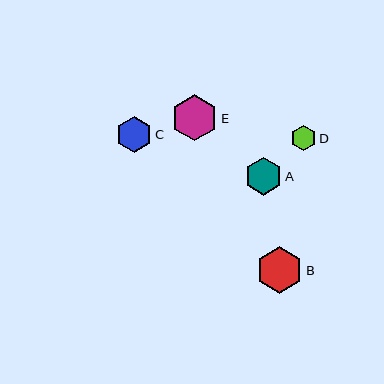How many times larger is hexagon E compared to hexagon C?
Hexagon E is approximately 1.3 times the size of hexagon C.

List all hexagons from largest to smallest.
From largest to smallest: E, B, A, C, D.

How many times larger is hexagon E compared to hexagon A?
Hexagon E is approximately 1.2 times the size of hexagon A.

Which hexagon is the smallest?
Hexagon D is the smallest with a size of approximately 25 pixels.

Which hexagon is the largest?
Hexagon E is the largest with a size of approximately 47 pixels.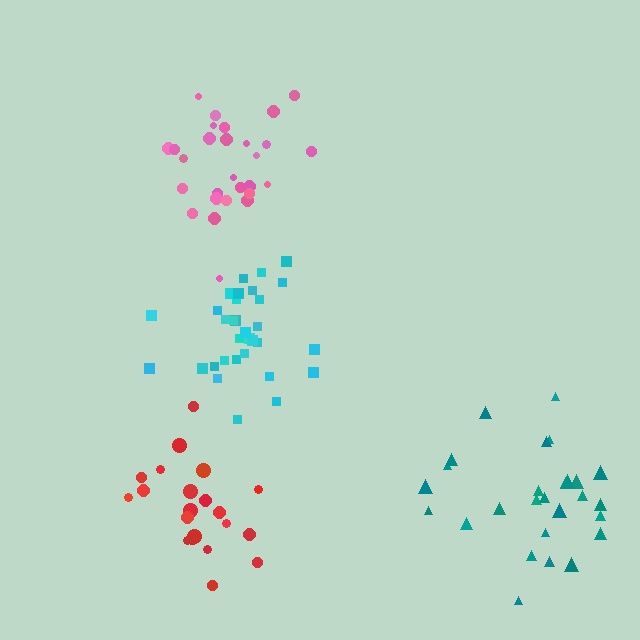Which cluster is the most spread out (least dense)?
Teal.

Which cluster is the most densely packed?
Cyan.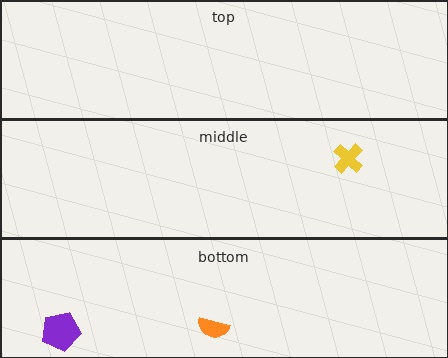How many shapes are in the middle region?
1.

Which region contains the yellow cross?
The middle region.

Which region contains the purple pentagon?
The bottom region.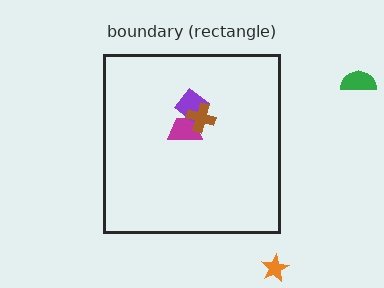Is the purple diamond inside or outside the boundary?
Inside.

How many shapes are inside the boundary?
3 inside, 2 outside.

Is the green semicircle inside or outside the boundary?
Outside.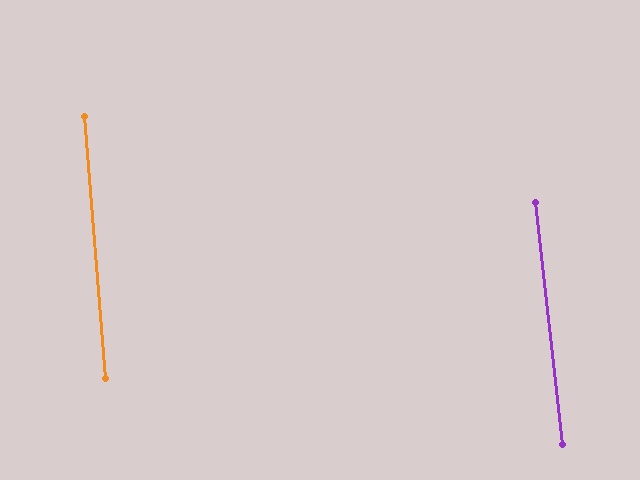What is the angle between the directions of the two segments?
Approximately 2 degrees.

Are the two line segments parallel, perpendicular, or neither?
Parallel — their directions differ by only 1.8°.